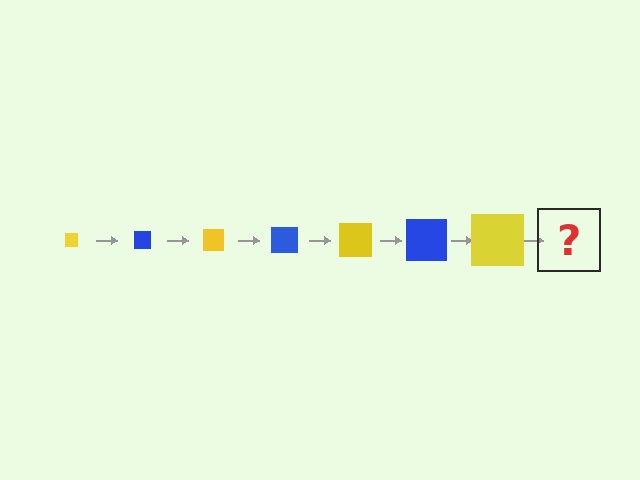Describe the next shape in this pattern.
It should be a blue square, larger than the previous one.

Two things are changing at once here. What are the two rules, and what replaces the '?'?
The two rules are that the square grows larger each step and the color cycles through yellow and blue. The '?' should be a blue square, larger than the previous one.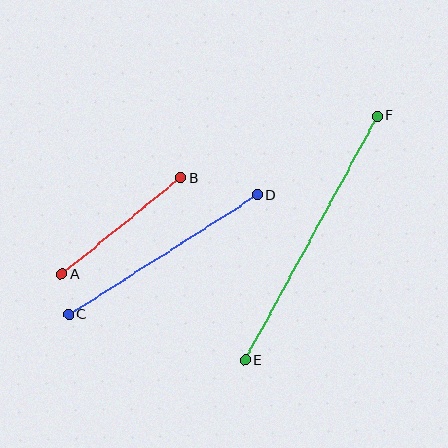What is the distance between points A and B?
The distance is approximately 153 pixels.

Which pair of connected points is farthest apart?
Points E and F are farthest apart.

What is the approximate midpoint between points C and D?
The midpoint is at approximately (163, 255) pixels.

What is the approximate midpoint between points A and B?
The midpoint is at approximately (121, 226) pixels.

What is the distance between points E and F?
The distance is approximately 278 pixels.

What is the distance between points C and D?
The distance is approximately 223 pixels.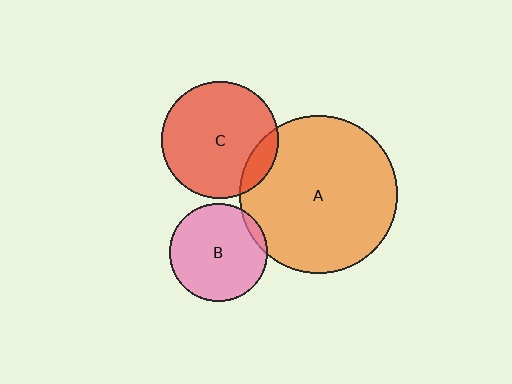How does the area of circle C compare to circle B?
Approximately 1.4 times.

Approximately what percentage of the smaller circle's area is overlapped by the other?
Approximately 10%.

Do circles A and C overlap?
Yes.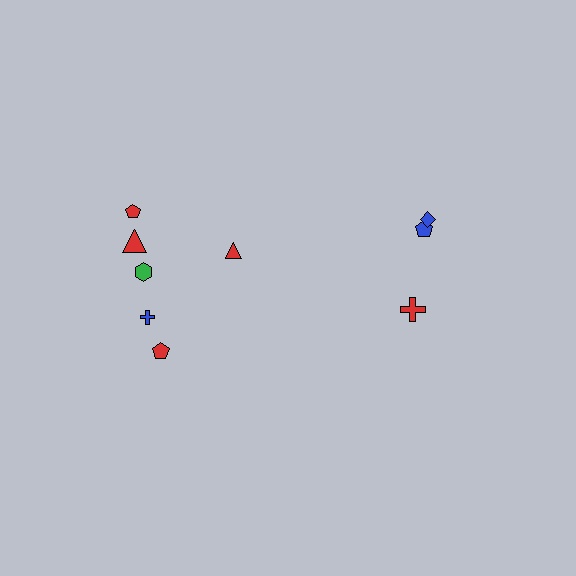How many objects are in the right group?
There are 3 objects.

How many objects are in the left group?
There are 6 objects.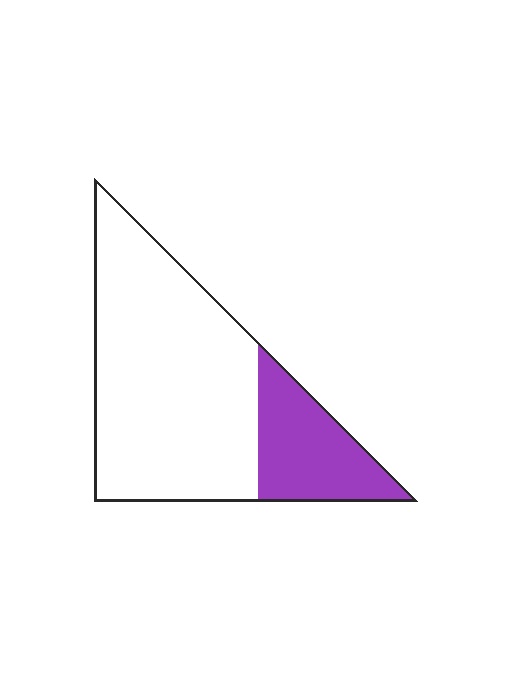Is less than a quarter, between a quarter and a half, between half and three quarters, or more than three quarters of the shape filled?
Less than a quarter.